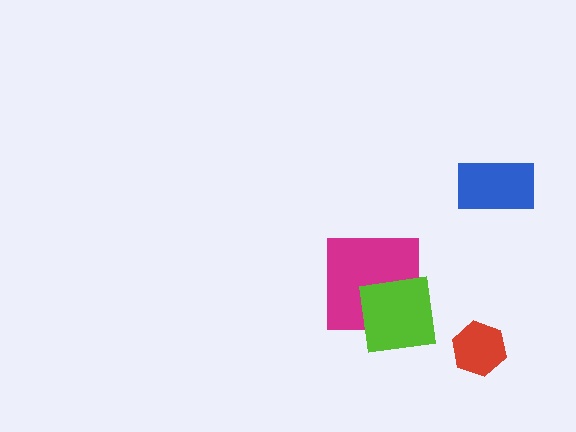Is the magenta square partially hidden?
Yes, it is partially covered by another shape.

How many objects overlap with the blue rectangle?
0 objects overlap with the blue rectangle.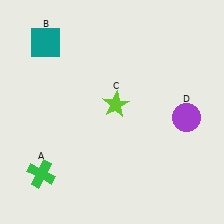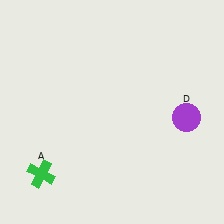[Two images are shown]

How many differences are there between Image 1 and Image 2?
There are 2 differences between the two images.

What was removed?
The teal square (B), the lime star (C) were removed in Image 2.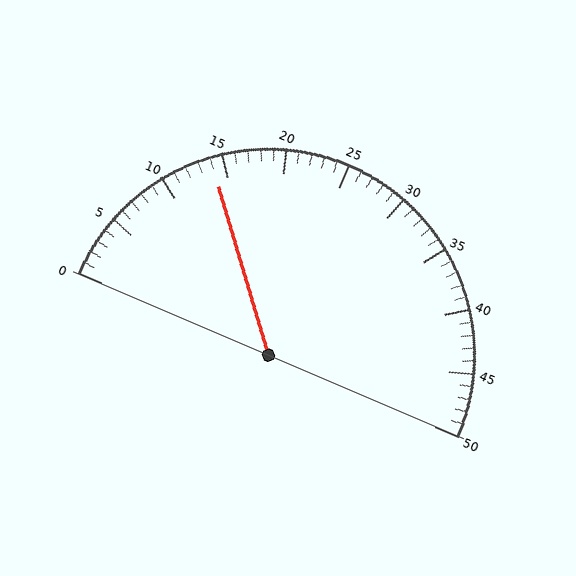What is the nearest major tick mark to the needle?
The nearest major tick mark is 15.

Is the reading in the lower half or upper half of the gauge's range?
The reading is in the lower half of the range (0 to 50).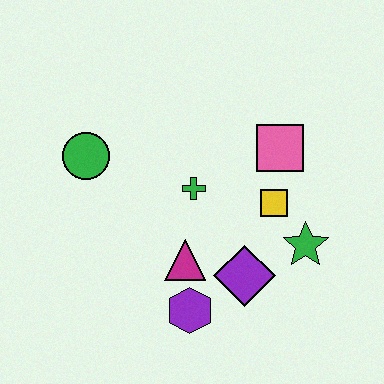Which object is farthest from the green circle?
The green star is farthest from the green circle.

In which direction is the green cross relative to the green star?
The green cross is to the left of the green star.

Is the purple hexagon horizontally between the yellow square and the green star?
No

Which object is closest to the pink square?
The yellow square is closest to the pink square.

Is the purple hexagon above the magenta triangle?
No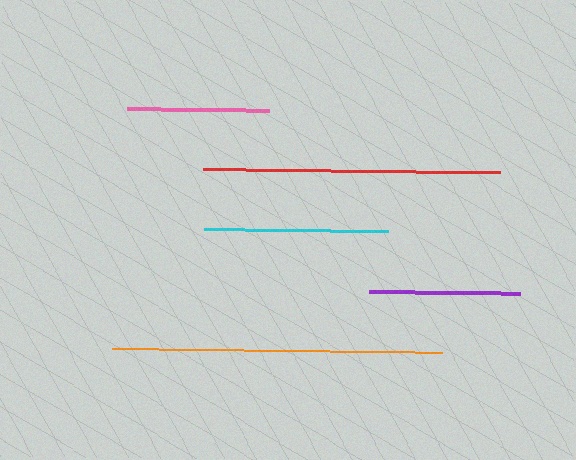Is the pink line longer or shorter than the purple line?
The purple line is longer than the pink line.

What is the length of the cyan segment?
The cyan segment is approximately 184 pixels long.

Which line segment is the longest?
The orange line is the longest at approximately 330 pixels.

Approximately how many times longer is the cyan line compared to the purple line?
The cyan line is approximately 1.2 times the length of the purple line.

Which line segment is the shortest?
The pink line is the shortest at approximately 142 pixels.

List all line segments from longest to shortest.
From longest to shortest: orange, red, cyan, purple, pink.